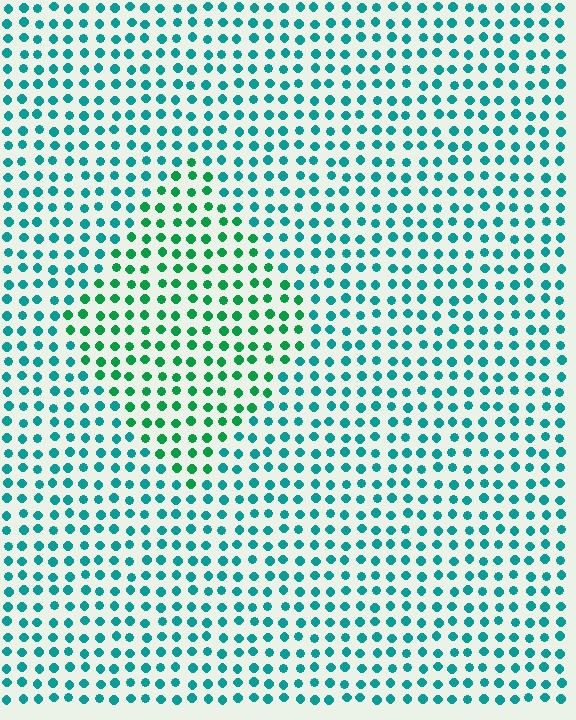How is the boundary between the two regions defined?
The boundary is defined purely by a slight shift in hue (about 33 degrees). Spacing, size, and orientation are identical on both sides.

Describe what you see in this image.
The image is filled with small teal elements in a uniform arrangement. A diamond-shaped region is visible where the elements are tinted to a slightly different hue, forming a subtle color boundary.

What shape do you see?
I see a diamond.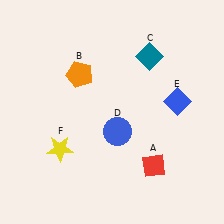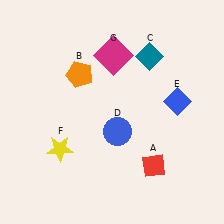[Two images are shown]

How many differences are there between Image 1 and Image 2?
There is 1 difference between the two images.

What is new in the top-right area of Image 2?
A magenta square (G) was added in the top-right area of Image 2.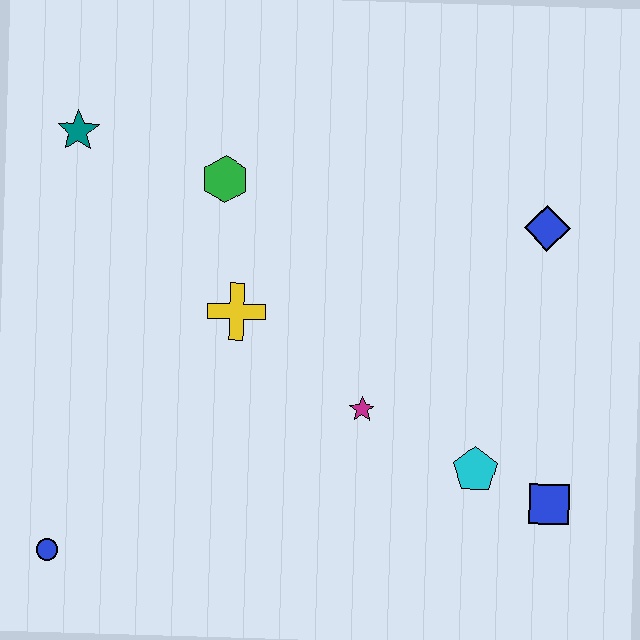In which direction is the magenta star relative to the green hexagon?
The magenta star is below the green hexagon.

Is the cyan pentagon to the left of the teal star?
No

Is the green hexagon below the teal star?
Yes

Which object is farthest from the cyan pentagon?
The teal star is farthest from the cyan pentagon.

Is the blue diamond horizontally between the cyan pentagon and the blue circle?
No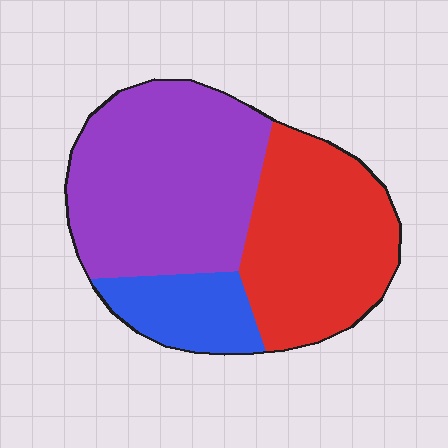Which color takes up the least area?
Blue, at roughly 15%.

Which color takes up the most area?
Purple, at roughly 50%.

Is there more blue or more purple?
Purple.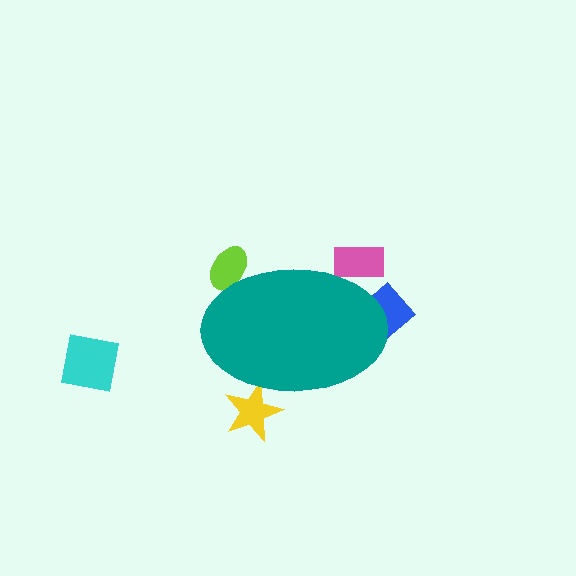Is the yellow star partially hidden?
Yes, the yellow star is partially hidden behind the teal ellipse.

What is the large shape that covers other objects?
A teal ellipse.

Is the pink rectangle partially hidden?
Yes, the pink rectangle is partially hidden behind the teal ellipse.